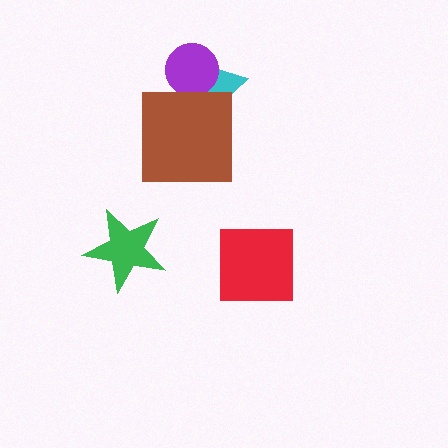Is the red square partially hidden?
No, no other shape covers it.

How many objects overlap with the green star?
0 objects overlap with the green star.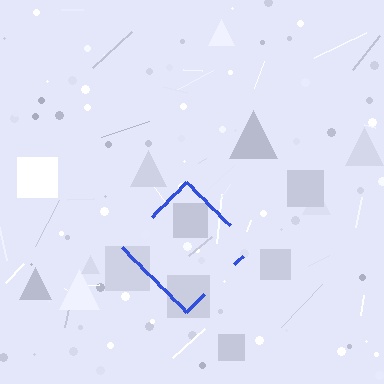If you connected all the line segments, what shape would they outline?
They would outline a diamond.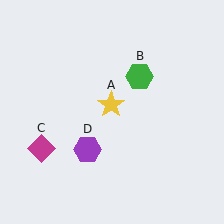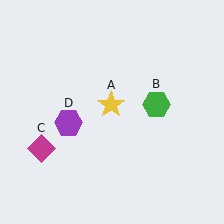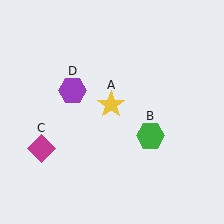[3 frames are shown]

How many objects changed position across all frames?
2 objects changed position: green hexagon (object B), purple hexagon (object D).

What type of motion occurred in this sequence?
The green hexagon (object B), purple hexagon (object D) rotated clockwise around the center of the scene.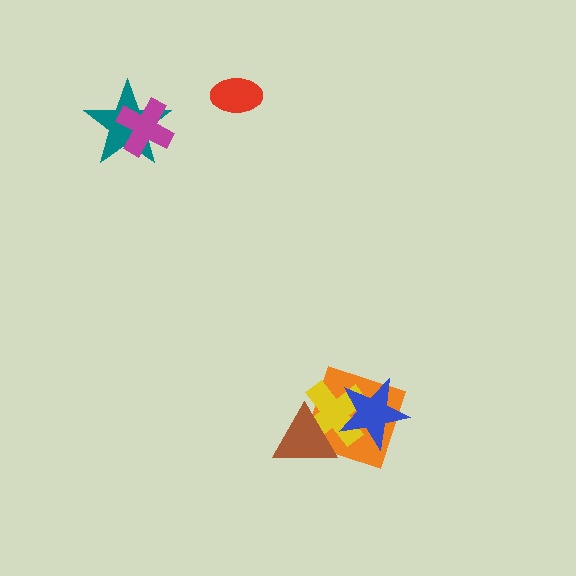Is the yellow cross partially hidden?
Yes, it is partially covered by another shape.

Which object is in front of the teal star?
The magenta cross is in front of the teal star.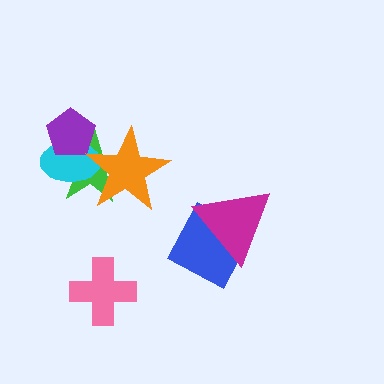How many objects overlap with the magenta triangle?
1 object overlaps with the magenta triangle.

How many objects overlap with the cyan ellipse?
3 objects overlap with the cyan ellipse.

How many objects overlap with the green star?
3 objects overlap with the green star.